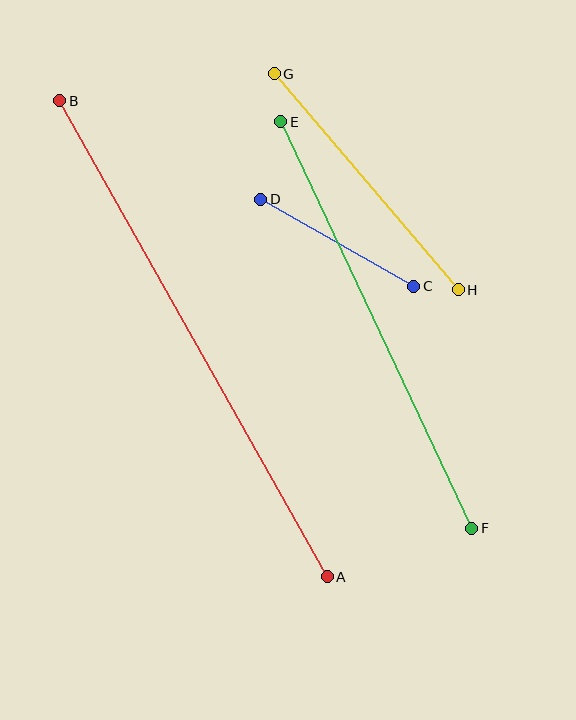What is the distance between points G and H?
The distance is approximately 284 pixels.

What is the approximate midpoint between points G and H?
The midpoint is at approximately (366, 182) pixels.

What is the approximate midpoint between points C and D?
The midpoint is at approximately (337, 243) pixels.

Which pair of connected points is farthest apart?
Points A and B are farthest apart.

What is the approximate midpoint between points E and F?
The midpoint is at approximately (376, 325) pixels.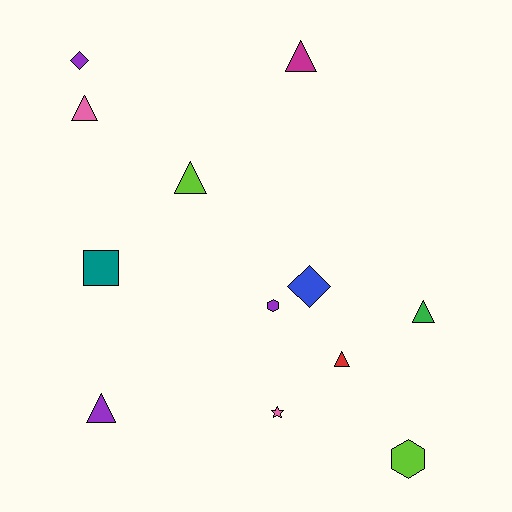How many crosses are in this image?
There are no crosses.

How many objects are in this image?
There are 12 objects.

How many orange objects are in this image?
There are no orange objects.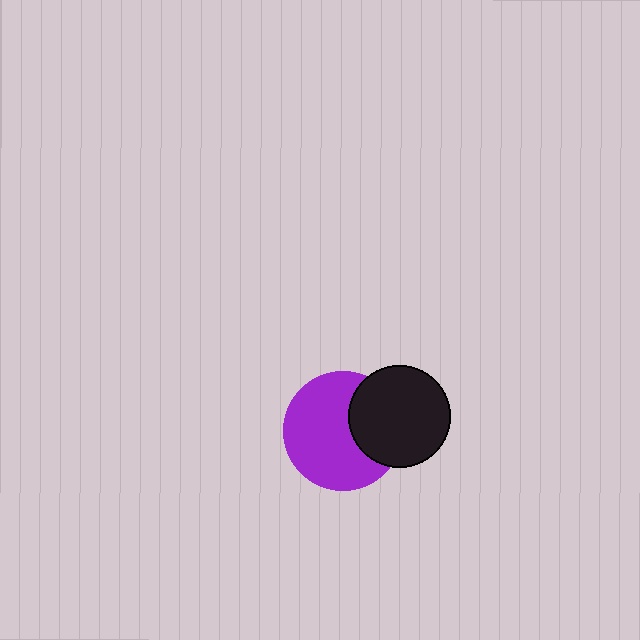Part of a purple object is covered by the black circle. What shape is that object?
It is a circle.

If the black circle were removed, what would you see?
You would see the complete purple circle.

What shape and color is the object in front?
The object in front is a black circle.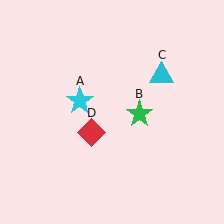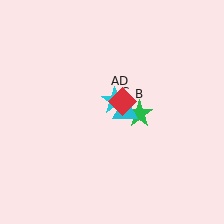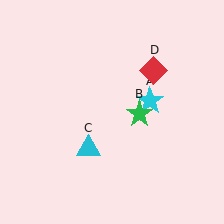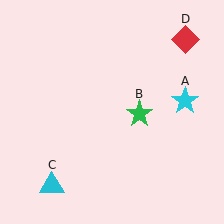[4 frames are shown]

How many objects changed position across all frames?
3 objects changed position: cyan star (object A), cyan triangle (object C), red diamond (object D).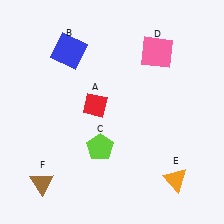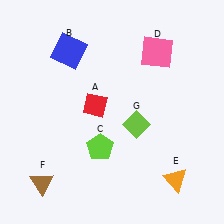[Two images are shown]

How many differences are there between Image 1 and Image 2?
There is 1 difference between the two images.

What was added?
A lime diamond (G) was added in Image 2.